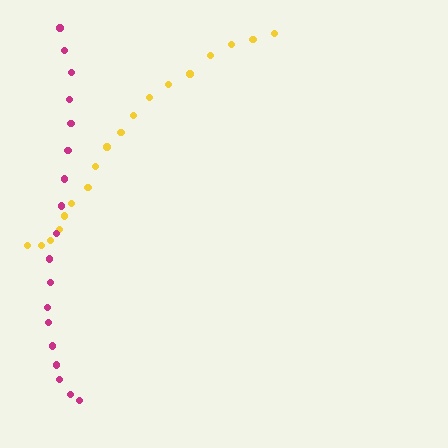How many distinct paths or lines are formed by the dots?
There are 2 distinct paths.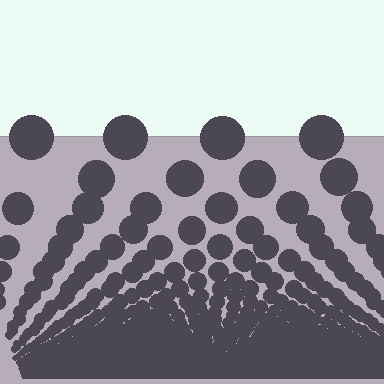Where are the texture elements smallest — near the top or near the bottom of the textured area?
Near the bottom.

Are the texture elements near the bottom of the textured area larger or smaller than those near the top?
Smaller. The gradient is inverted — elements near the bottom are smaller and denser.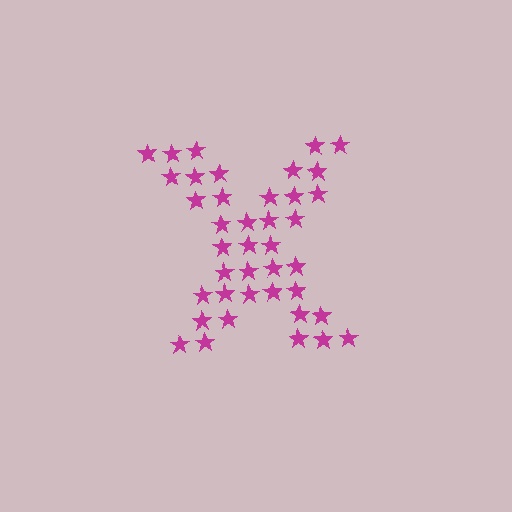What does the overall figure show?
The overall figure shows the letter X.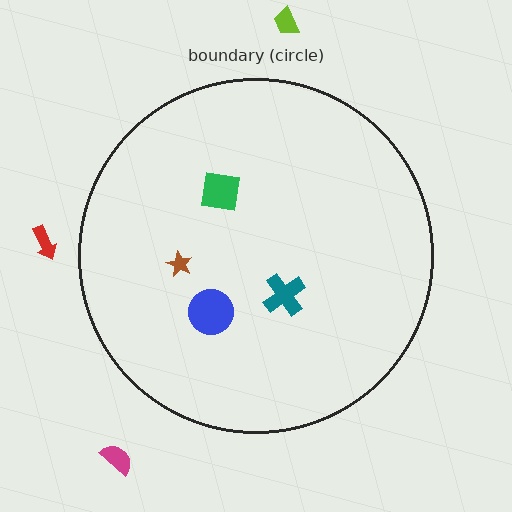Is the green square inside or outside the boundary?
Inside.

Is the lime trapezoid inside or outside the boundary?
Outside.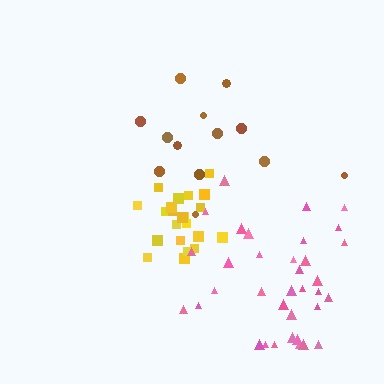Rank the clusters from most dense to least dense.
yellow, pink, brown.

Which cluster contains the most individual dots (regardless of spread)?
Pink (35).